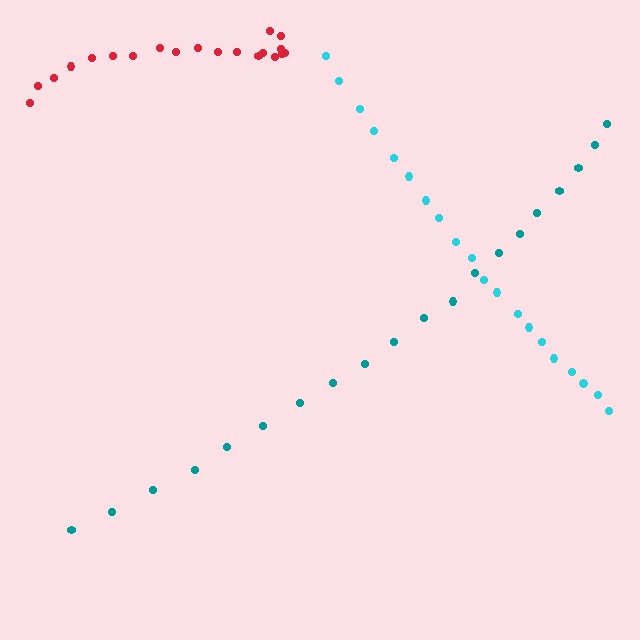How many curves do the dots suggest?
There are 3 distinct paths.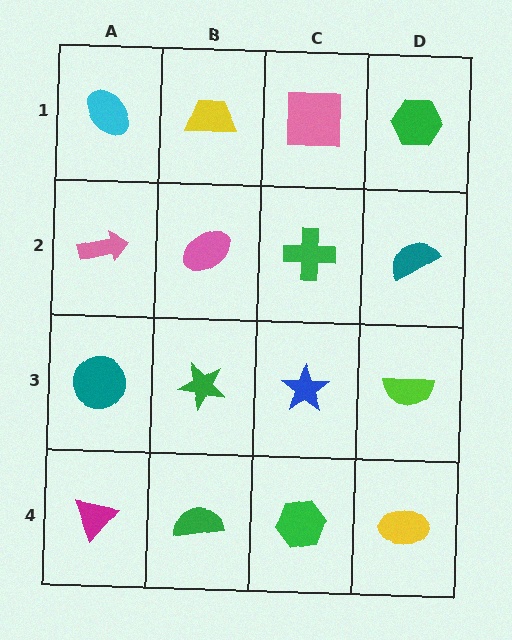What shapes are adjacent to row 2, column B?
A yellow trapezoid (row 1, column B), a green star (row 3, column B), a pink arrow (row 2, column A), a green cross (row 2, column C).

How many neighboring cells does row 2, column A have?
3.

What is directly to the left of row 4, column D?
A green hexagon.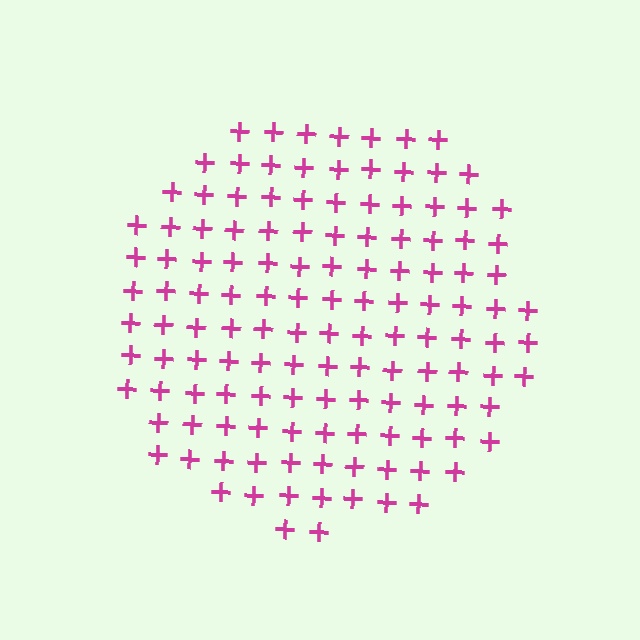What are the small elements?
The small elements are plus signs.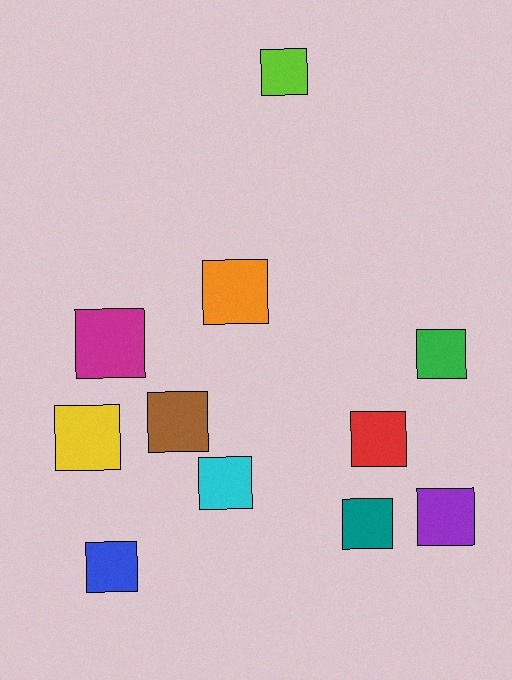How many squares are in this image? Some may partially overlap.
There are 11 squares.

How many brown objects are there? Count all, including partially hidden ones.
There is 1 brown object.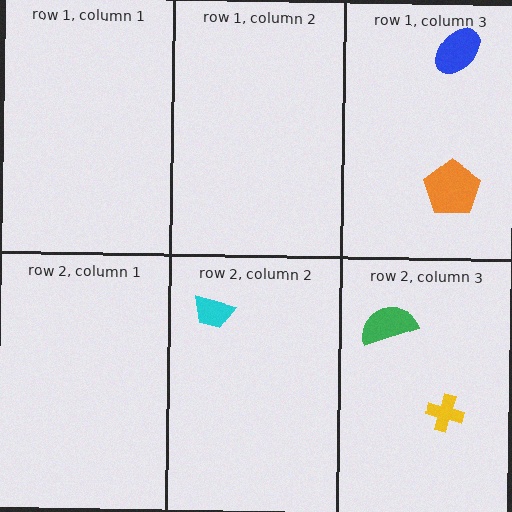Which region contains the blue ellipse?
The row 1, column 3 region.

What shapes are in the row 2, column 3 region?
The green semicircle, the yellow cross.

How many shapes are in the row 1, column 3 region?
2.